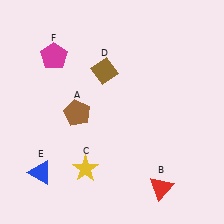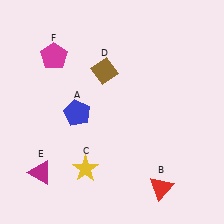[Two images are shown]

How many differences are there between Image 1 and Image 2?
There are 2 differences between the two images.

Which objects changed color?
A changed from brown to blue. E changed from blue to magenta.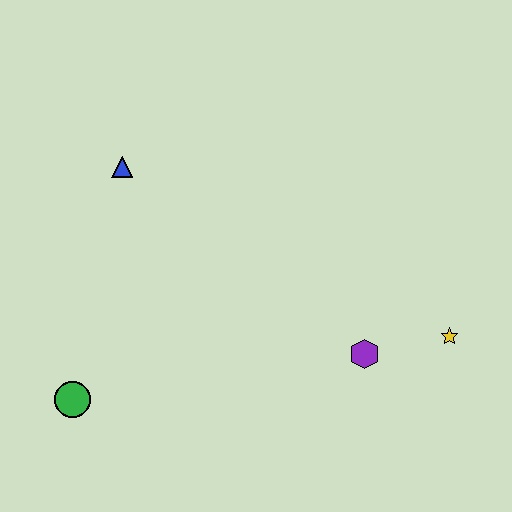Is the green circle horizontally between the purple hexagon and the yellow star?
No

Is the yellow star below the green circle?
No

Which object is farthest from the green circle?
The yellow star is farthest from the green circle.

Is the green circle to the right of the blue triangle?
No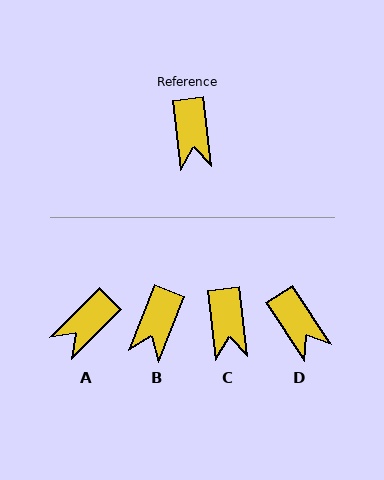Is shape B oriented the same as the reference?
No, it is off by about 28 degrees.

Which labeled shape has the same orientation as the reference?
C.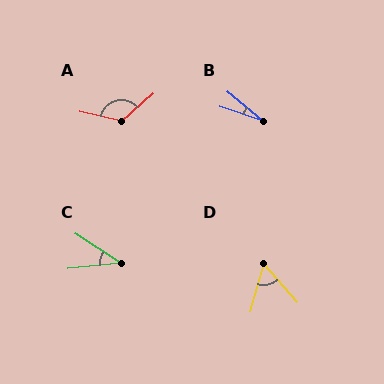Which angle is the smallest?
B, at approximately 21 degrees.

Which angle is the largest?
A, at approximately 126 degrees.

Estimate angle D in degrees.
Approximately 57 degrees.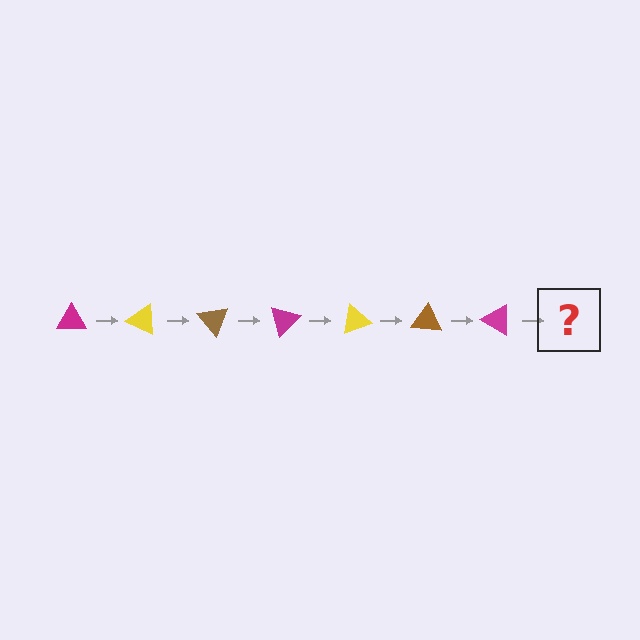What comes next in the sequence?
The next element should be a yellow triangle, rotated 175 degrees from the start.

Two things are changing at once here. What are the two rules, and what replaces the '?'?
The two rules are that it rotates 25 degrees each step and the color cycles through magenta, yellow, and brown. The '?' should be a yellow triangle, rotated 175 degrees from the start.